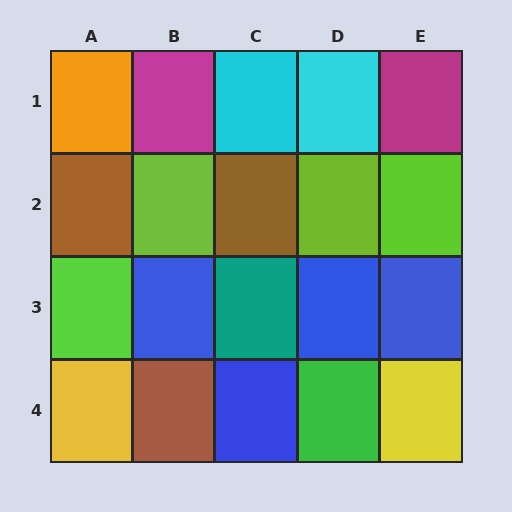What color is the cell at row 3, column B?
Blue.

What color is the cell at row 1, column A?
Orange.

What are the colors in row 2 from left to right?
Brown, lime, brown, lime, lime.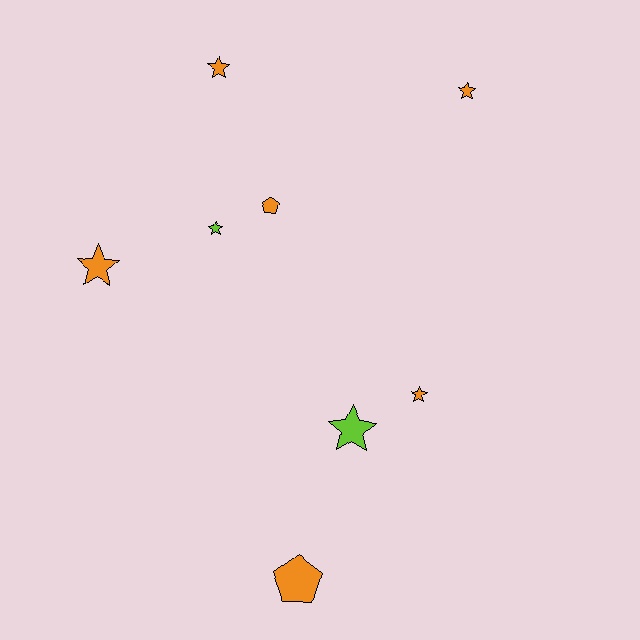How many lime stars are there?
There are 2 lime stars.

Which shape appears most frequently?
Star, with 6 objects.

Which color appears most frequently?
Orange, with 6 objects.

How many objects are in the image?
There are 8 objects.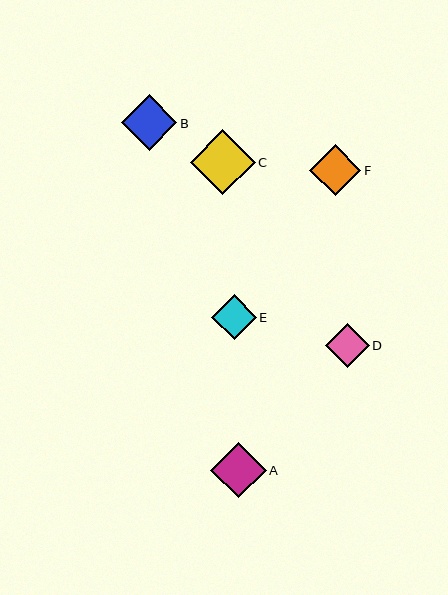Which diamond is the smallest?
Diamond D is the smallest with a size of approximately 43 pixels.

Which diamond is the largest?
Diamond C is the largest with a size of approximately 65 pixels.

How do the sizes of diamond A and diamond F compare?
Diamond A and diamond F are approximately the same size.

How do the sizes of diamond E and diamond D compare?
Diamond E and diamond D are approximately the same size.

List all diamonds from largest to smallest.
From largest to smallest: C, B, A, F, E, D.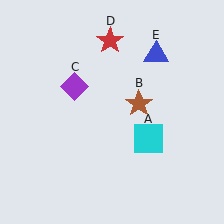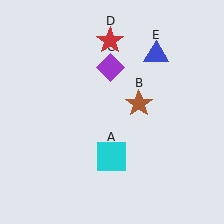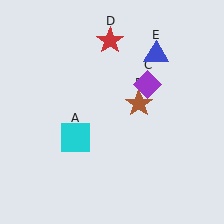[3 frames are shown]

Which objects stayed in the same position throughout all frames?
Brown star (object B) and red star (object D) and blue triangle (object E) remained stationary.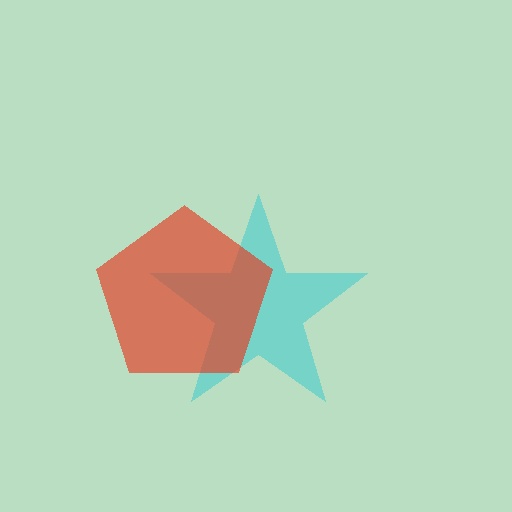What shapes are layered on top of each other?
The layered shapes are: a cyan star, a red pentagon.